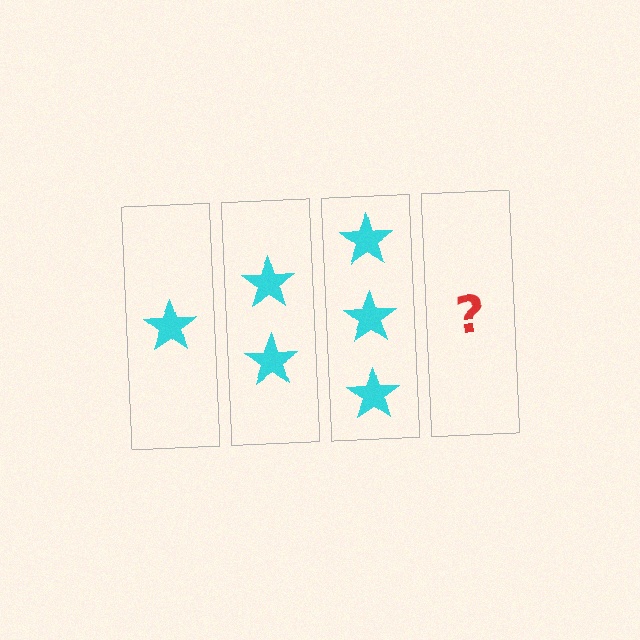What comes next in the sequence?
The next element should be 4 stars.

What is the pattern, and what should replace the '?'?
The pattern is that each step adds one more star. The '?' should be 4 stars.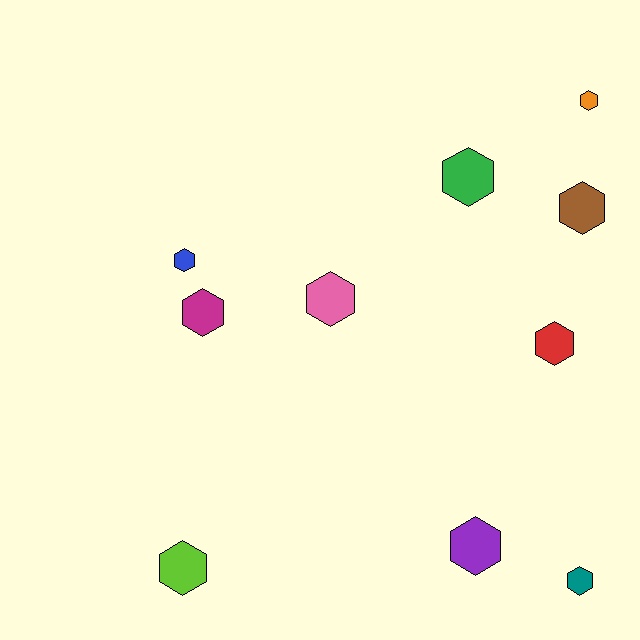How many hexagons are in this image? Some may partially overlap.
There are 10 hexagons.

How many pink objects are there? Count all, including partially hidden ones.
There is 1 pink object.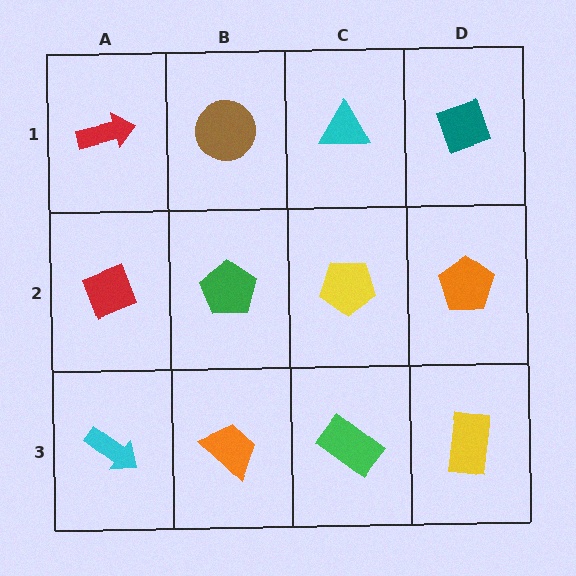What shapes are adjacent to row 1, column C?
A yellow pentagon (row 2, column C), a brown circle (row 1, column B), a teal diamond (row 1, column D).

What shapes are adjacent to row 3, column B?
A green pentagon (row 2, column B), a cyan arrow (row 3, column A), a green rectangle (row 3, column C).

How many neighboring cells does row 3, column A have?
2.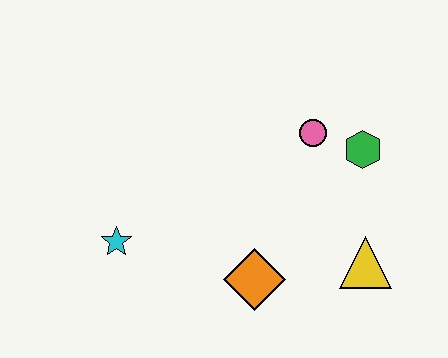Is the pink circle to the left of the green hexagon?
Yes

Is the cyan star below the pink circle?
Yes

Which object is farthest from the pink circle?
The cyan star is farthest from the pink circle.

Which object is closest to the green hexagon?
The pink circle is closest to the green hexagon.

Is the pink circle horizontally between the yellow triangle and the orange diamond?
Yes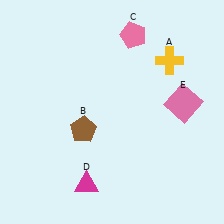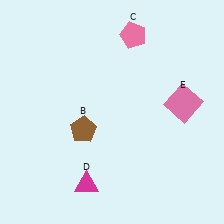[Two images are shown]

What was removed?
The yellow cross (A) was removed in Image 2.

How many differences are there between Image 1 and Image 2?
There is 1 difference between the two images.